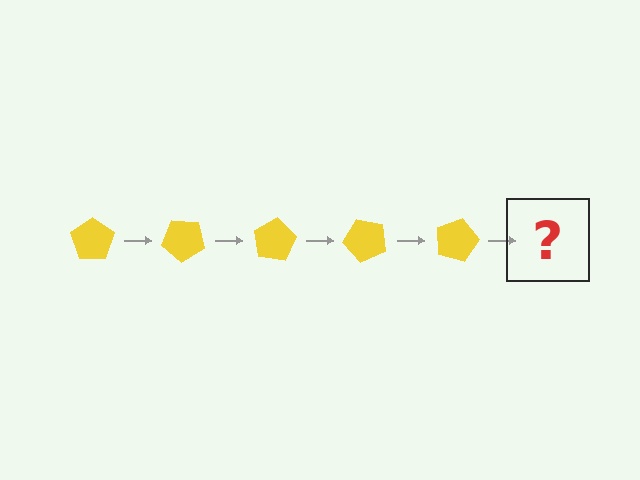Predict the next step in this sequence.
The next step is a yellow pentagon rotated 200 degrees.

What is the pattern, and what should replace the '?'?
The pattern is that the pentagon rotates 40 degrees each step. The '?' should be a yellow pentagon rotated 200 degrees.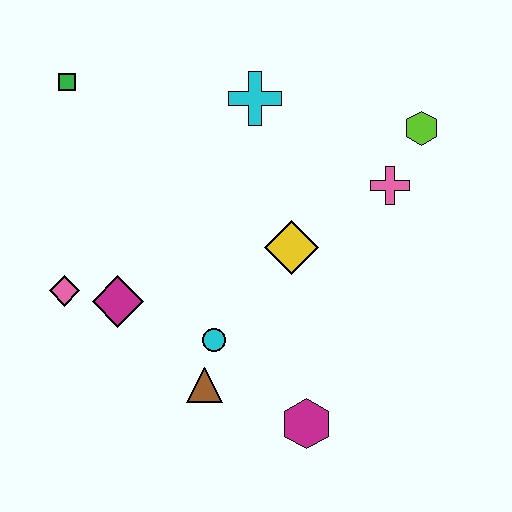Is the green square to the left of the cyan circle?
Yes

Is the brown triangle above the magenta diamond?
No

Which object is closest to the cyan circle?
The brown triangle is closest to the cyan circle.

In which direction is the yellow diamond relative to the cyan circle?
The yellow diamond is above the cyan circle.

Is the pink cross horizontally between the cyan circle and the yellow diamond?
No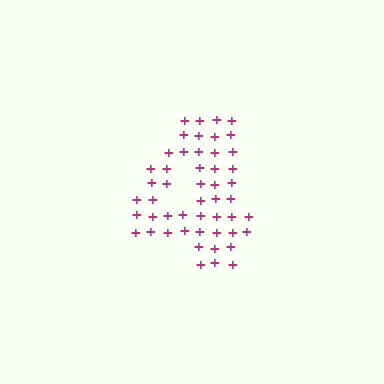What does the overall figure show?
The overall figure shows the digit 4.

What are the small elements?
The small elements are plus signs.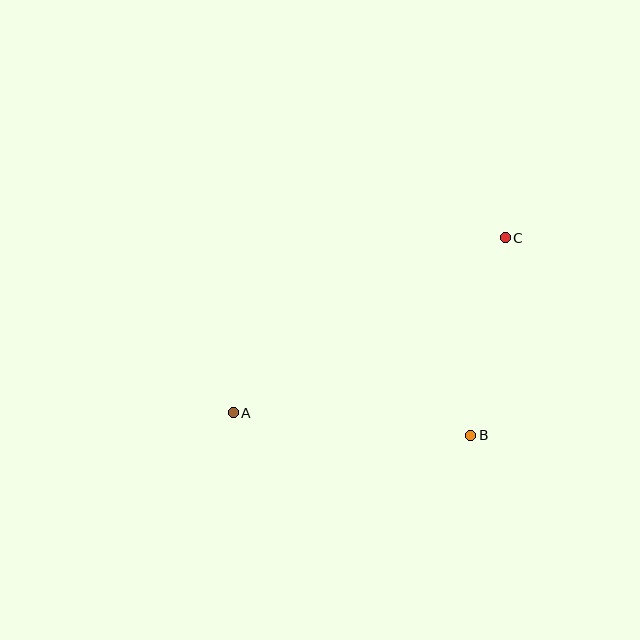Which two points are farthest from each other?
Points A and C are farthest from each other.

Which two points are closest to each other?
Points B and C are closest to each other.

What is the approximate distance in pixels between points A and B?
The distance between A and B is approximately 238 pixels.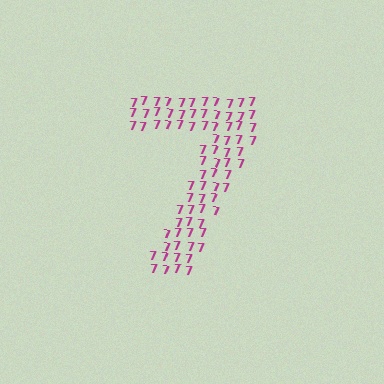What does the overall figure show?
The overall figure shows the digit 7.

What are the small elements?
The small elements are digit 7's.